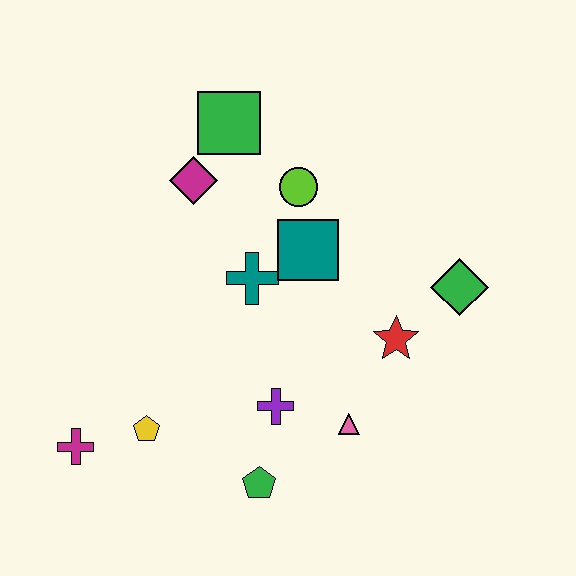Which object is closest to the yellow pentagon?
The magenta cross is closest to the yellow pentagon.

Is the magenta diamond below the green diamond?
No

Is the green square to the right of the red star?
No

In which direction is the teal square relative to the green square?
The teal square is below the green square.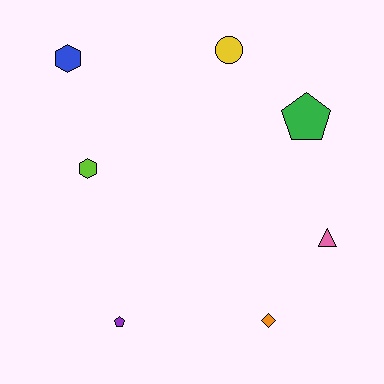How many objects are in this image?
There are 7 objects.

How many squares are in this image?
There are no squares.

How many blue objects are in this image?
There is 1 blue object.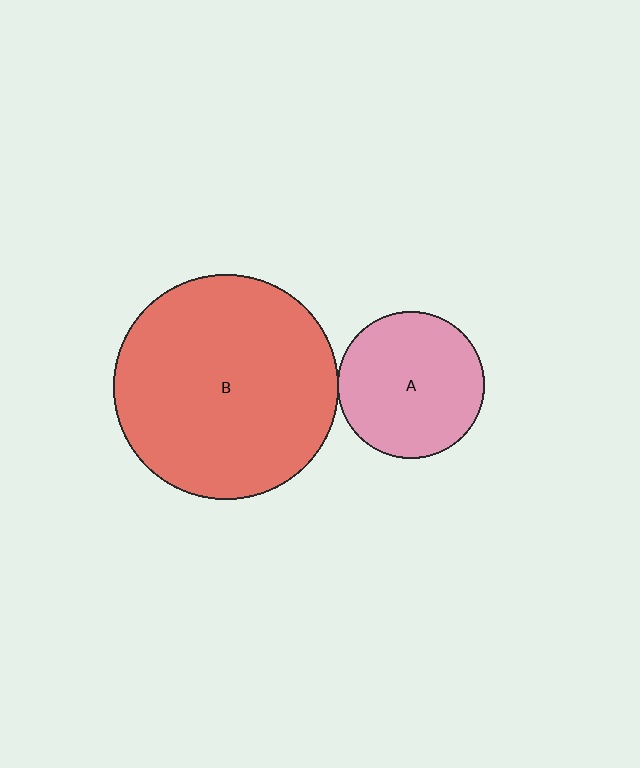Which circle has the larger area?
Circle B (red).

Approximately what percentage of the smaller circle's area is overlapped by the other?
Approximately 5%.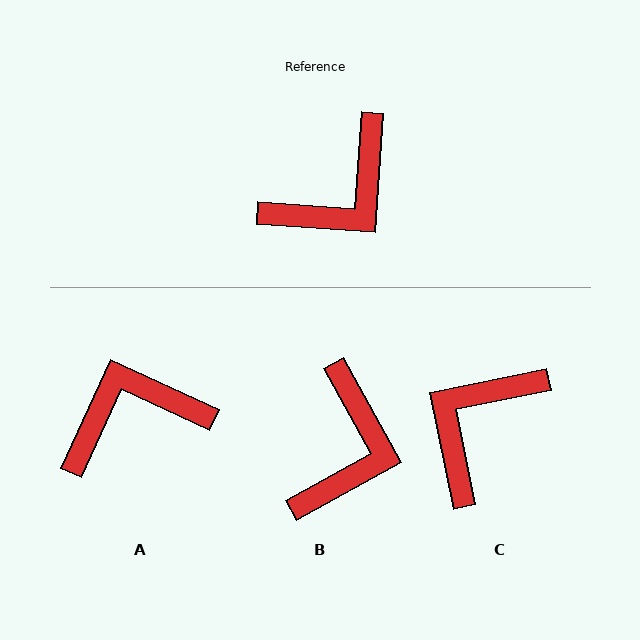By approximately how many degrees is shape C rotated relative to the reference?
Approximately 164 degrees clockwise.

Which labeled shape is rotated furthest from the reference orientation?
C, about 164 degrees away.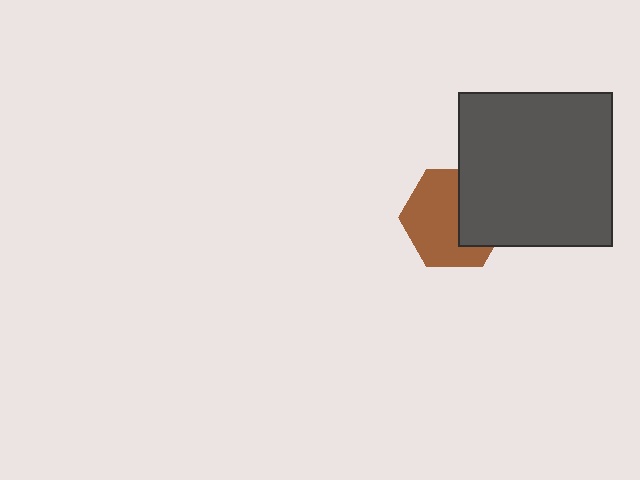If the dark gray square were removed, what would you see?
You would see the complete brown hexagon.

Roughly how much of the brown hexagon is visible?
About half of it is visible (roughly 61%).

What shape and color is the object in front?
The object in front is a dark gray square.